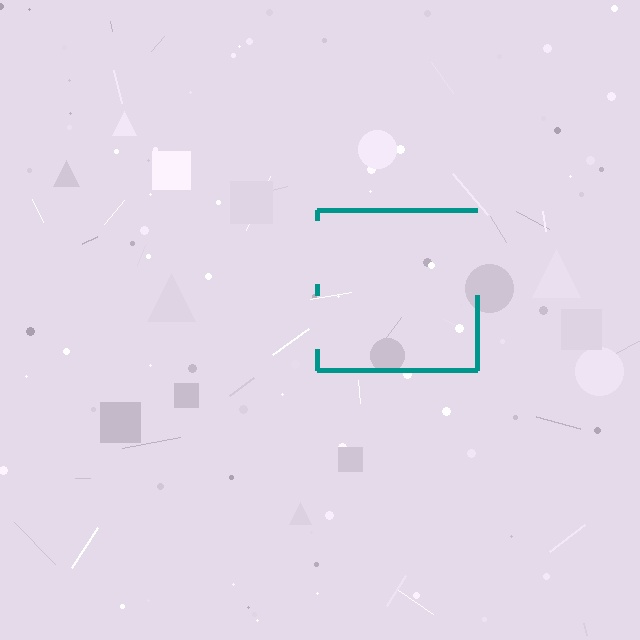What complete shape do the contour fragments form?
The contour fragments form a square.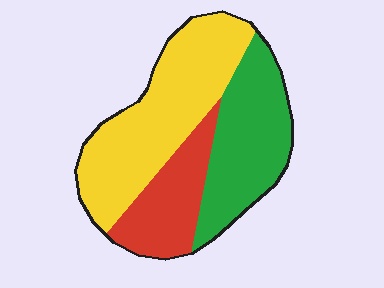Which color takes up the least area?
Red, at roughly 20%.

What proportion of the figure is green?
Green covers 33% of the figure.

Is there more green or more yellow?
Yellow.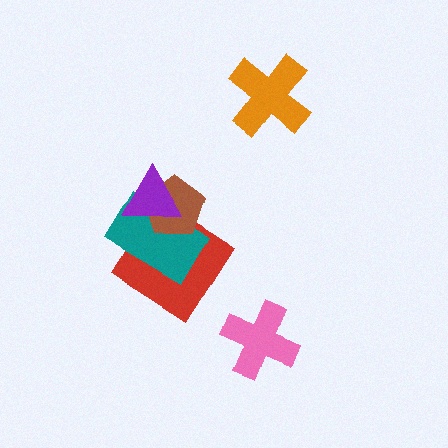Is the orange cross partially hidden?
No, no other shape covers it.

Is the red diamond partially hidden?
Yes, it is partially covered by another shape.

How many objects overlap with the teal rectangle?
3 objects overlap with the teal rectangle.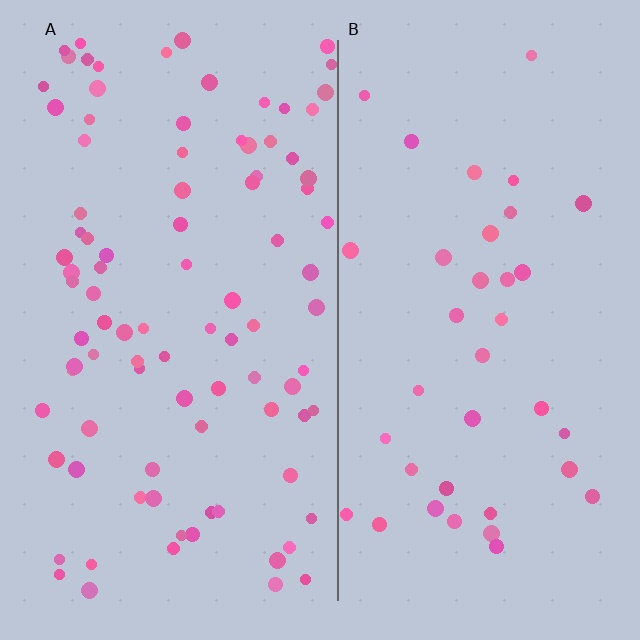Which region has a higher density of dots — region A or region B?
A (the left).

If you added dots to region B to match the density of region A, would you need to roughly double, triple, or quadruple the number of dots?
Approximately double.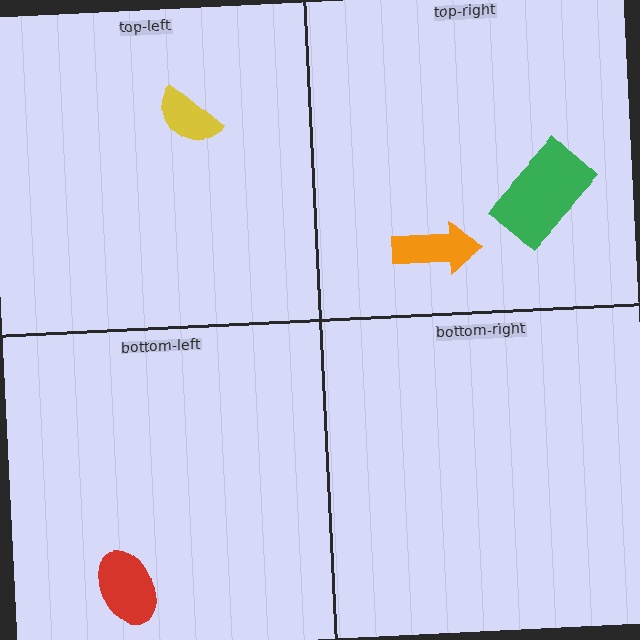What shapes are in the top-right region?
The orange arrow, the green rectangle.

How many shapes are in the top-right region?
2.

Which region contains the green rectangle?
The top-right region.